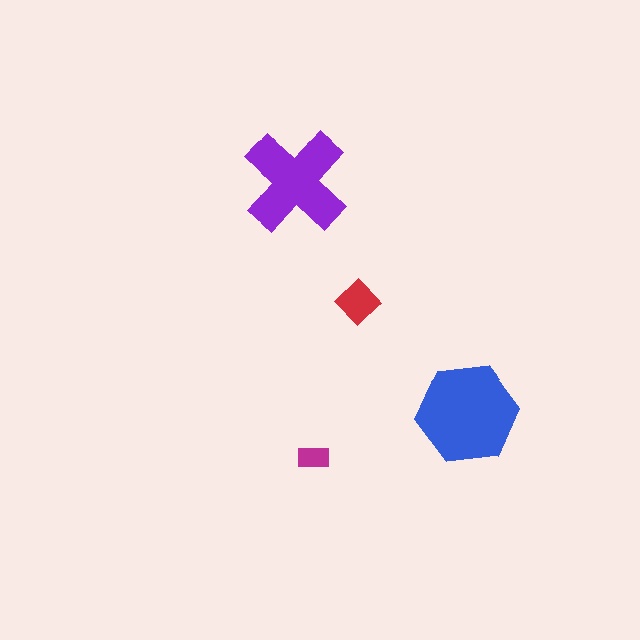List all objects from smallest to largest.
The magenta rectangle, the red diamond, the purple cross, the blue hexagon.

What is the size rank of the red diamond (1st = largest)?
3rd.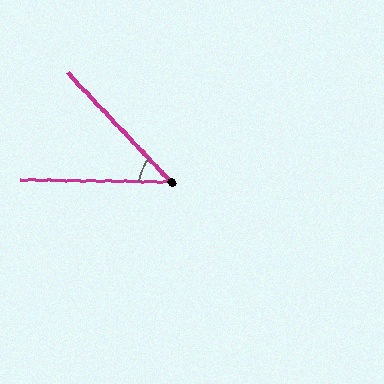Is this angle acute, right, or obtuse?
It is acute.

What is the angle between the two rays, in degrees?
Approximately 46 degrees.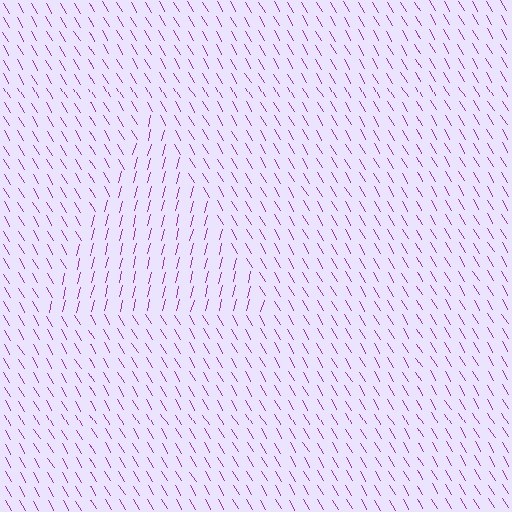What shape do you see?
I see a triangle.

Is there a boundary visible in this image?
Yes, there is a texture boundary formed by a change in line orientation.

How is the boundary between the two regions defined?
The boundary is defined purely by a change in line orientation (approximately 45 degrees difference). All lines are the same color and thickness.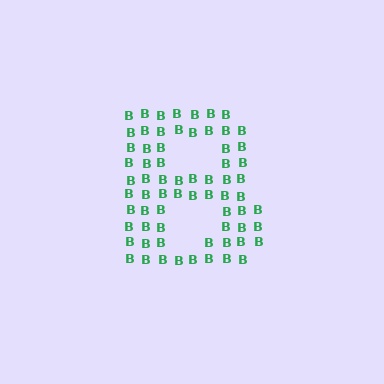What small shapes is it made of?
It is made of small letter B's.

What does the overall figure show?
The overall figure shows the letter B.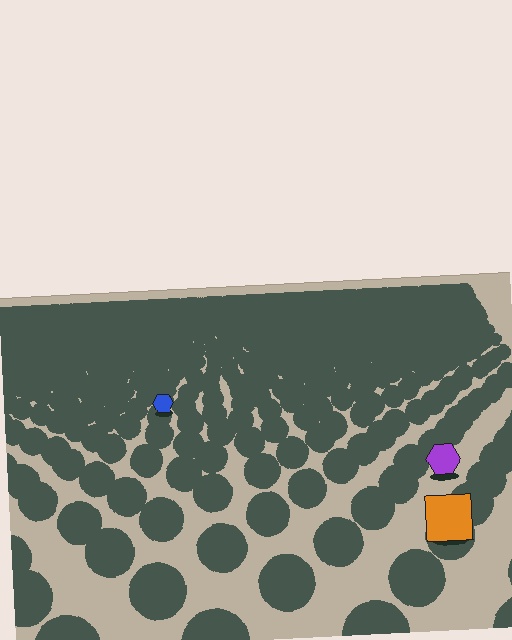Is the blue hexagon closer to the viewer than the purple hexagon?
No. The purple hexagon is closer — you can tell from the texture gradient: the ground texture is coarser near it.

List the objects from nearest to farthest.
From nearest to farthest: the orange square, the purple hexagon, the blue hexagon.